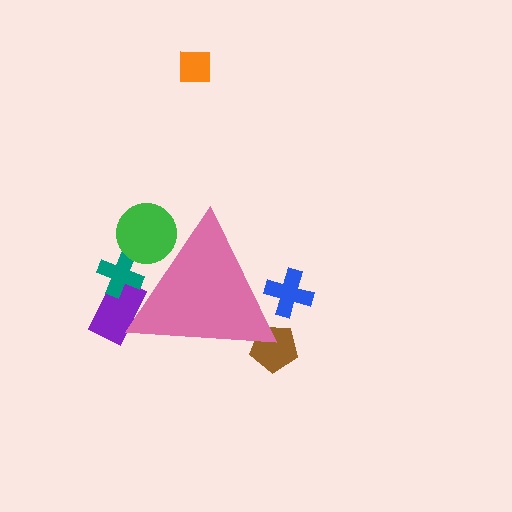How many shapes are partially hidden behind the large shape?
5 shapes are partially hidden.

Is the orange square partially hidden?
No, the orange square is fully visible.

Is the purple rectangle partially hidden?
Yes, the purple rectangle is partially hidden behind the pink triangle.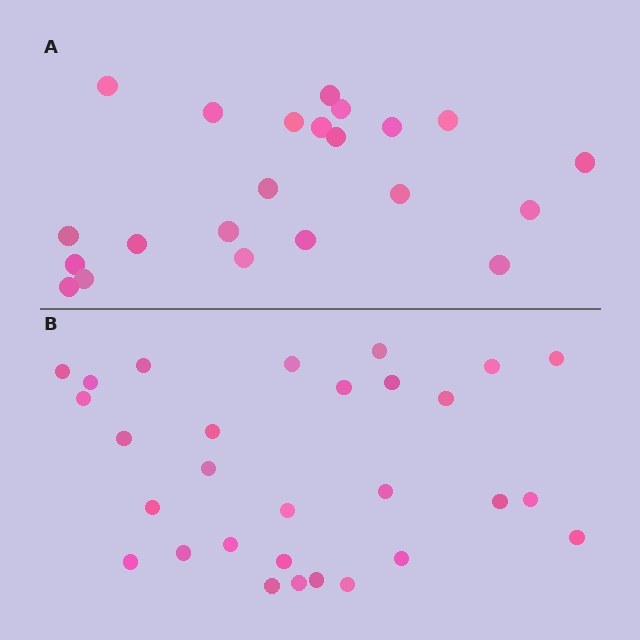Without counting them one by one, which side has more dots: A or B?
Region B (the bottom region) has more dots.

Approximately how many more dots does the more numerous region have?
Region B has roughly 8 or so more dots than region A.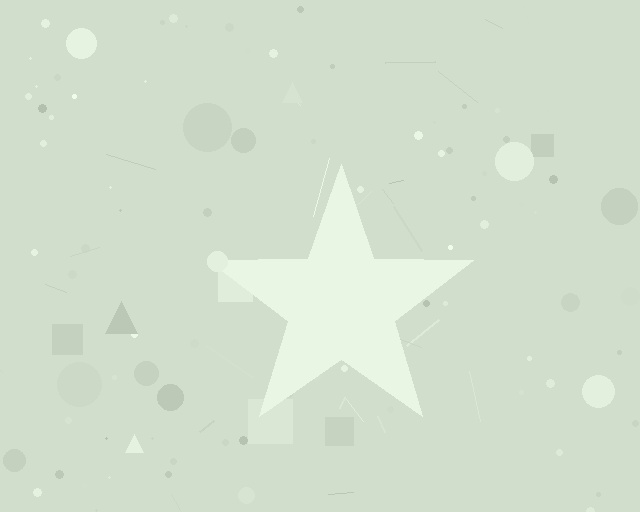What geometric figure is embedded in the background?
A star is embedded in the background.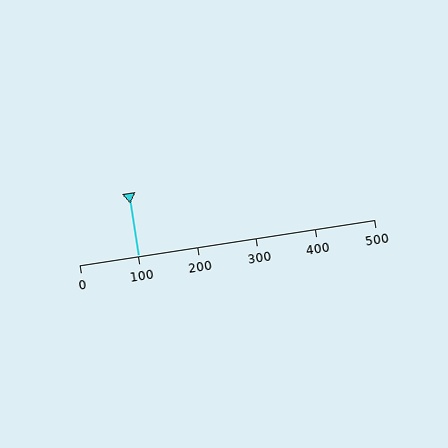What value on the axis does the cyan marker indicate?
The marker indicates approximately 100.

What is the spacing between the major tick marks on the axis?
The major ticks are spaced 100 apart.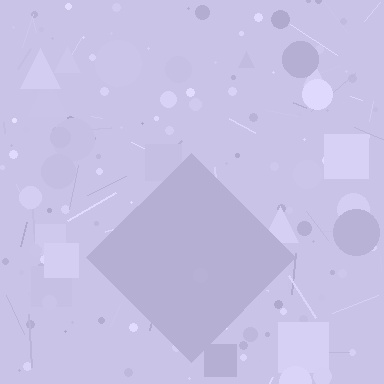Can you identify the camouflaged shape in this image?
The camouflaged shape is a diamond.